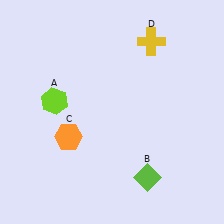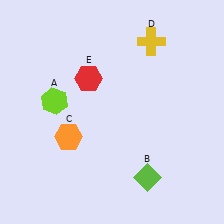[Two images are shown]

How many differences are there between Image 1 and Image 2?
There is 1 difference between the two images.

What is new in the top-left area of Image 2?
A red hexagon (E) was added in the top-left area of Image 2.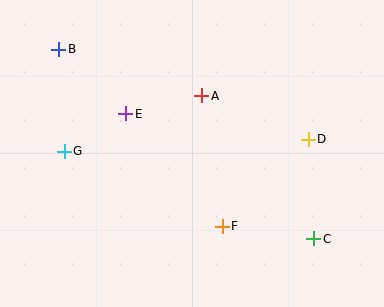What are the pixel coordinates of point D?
Point D is at (308, 139).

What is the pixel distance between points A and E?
The distance between A and E is 79 pixels.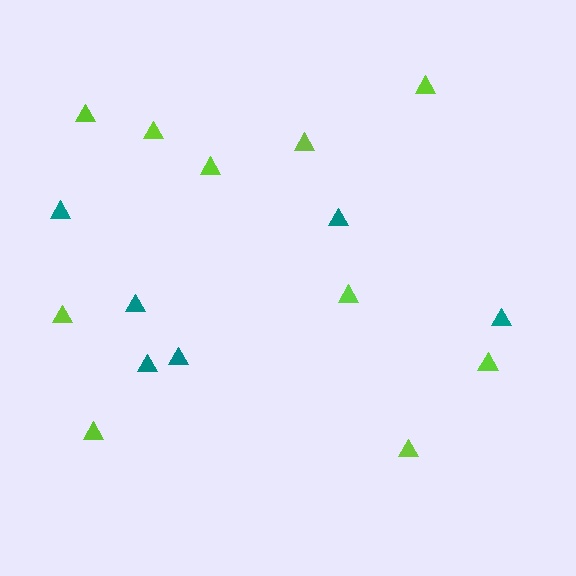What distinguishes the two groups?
There are 2 groups: one group of lime triangles (10) and one group of teal triangles (6).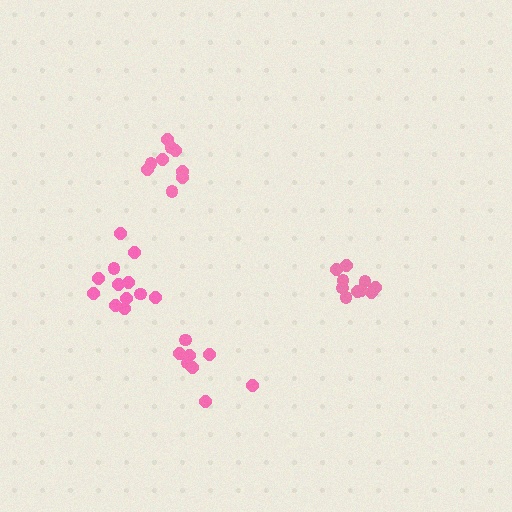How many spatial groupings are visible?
There are 4 spatial groupings.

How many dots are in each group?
Group 1: 10 dots, Group 2: 8 dots, Group 3: 9 dots, Group 4: 12 dots (39 total).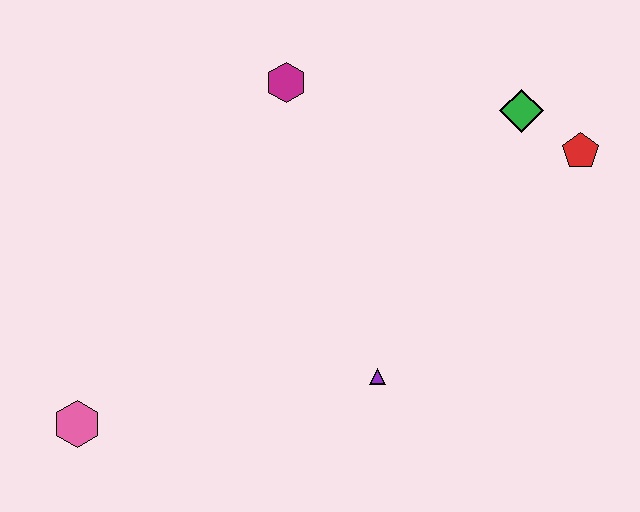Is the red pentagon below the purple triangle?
No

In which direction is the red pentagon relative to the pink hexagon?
The red pentagon is to the right of the pink hexagon.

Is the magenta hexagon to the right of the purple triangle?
No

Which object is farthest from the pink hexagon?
The red pentagon is farthest from the pink hexagon.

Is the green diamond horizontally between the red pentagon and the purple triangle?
Yes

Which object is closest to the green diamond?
The red pentagon is closest to the green diamond.